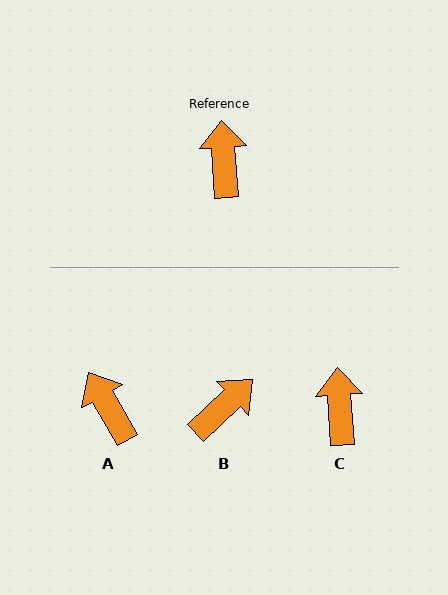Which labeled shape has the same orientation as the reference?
C.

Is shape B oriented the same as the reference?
No, it is off by about 50 degrees.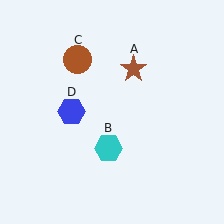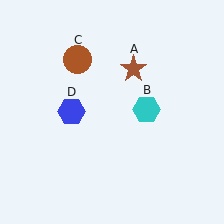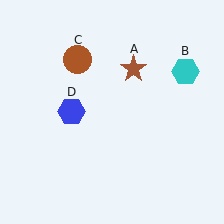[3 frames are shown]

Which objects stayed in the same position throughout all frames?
Brown star (object A) and brown circle (object C) and blue hexagon (object D) remained stationary.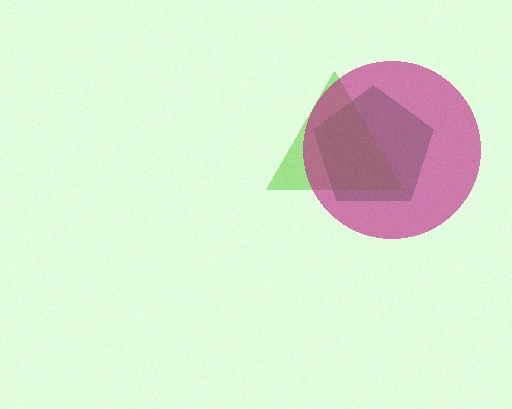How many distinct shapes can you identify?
There are 3 distinct shapes: a green pentagon, a lime triangle, a magenta circle.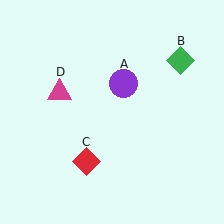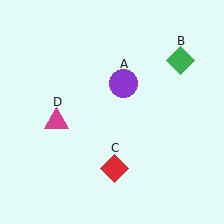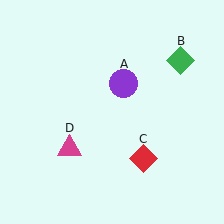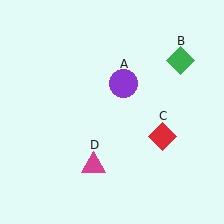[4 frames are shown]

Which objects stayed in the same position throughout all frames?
Purple circle (object A) and green diamond (object B) remained stationary.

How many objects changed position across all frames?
2 objects changed position: red diamond (object C), magenta triangle (object D).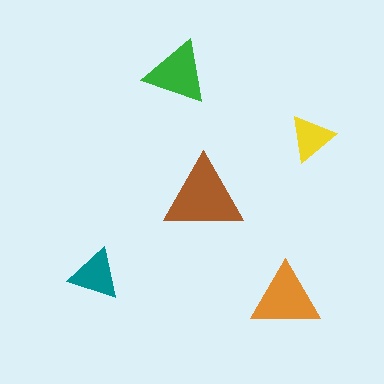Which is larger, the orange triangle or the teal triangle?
The orange one.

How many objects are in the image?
There are 5 objects in the image.